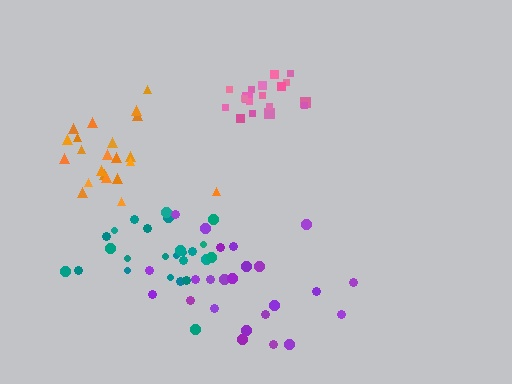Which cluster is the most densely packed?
Pink.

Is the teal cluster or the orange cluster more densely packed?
Teal.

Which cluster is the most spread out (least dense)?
Purple.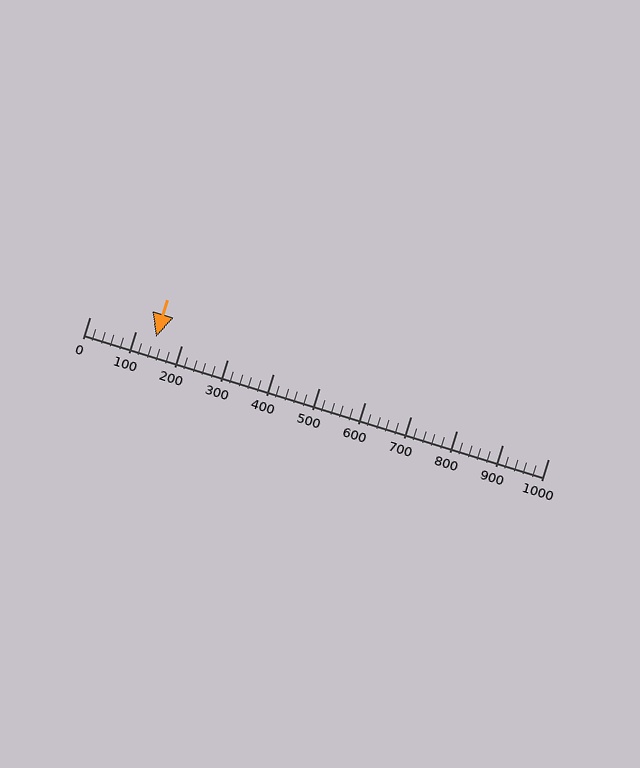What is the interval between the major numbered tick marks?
The major tick marks are spaced 100 units apart.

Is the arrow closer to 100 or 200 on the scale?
The arrow is closer to 100.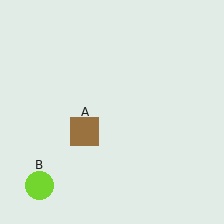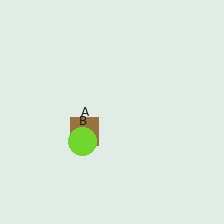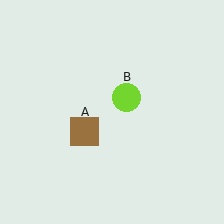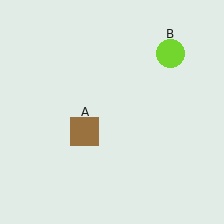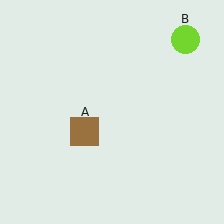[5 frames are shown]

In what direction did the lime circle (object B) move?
The lime circle (object B) moved up and to the right.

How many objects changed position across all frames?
1 object changed position: lime circle (object B).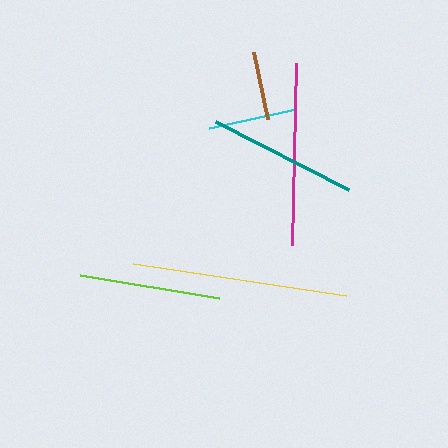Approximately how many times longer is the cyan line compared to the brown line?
The cyan line is approximately 1.3 times the length of the brown line.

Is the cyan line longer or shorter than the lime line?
The lime line is longer than the cyan line.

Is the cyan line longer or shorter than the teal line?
The teal line is longer than the cyan line.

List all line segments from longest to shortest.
From longest to shortest: yellow, magenta, teal, lime, cyan, brown.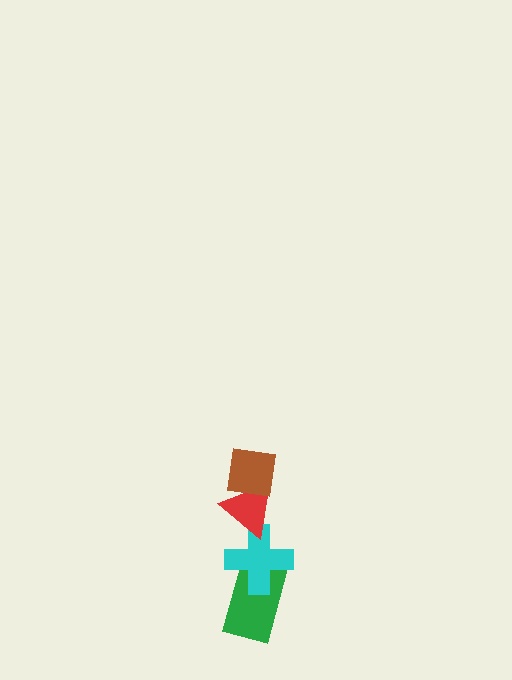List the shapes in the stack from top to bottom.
From top to bottom: the brown square, the red triangle, the cyan cross, the green rectangle.